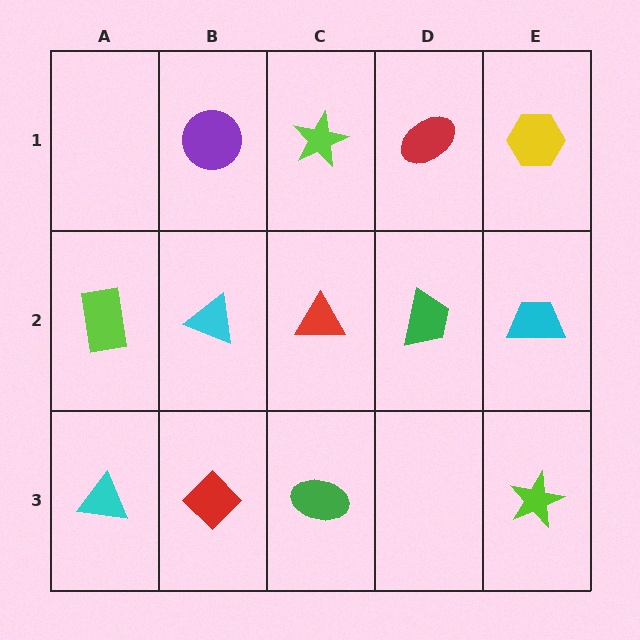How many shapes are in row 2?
5 shapes.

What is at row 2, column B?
A cyan triangle.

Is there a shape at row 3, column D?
No, that cell is empty.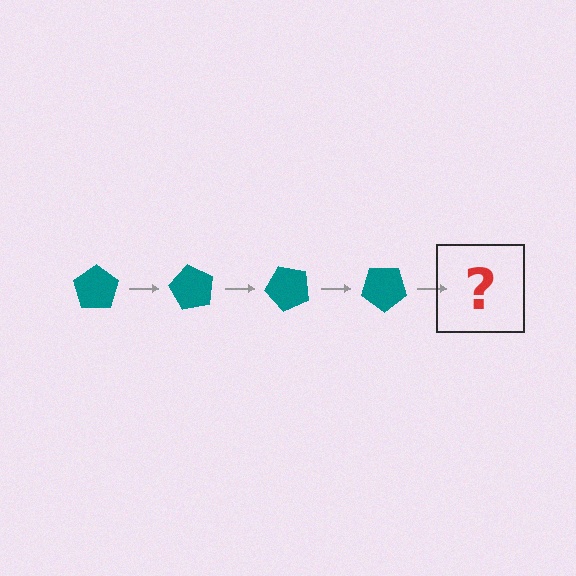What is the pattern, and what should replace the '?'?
The pattern is that the pentagon rotates 60 degrees each step. The '?' should be a teal pentagon rotated 240 degrees.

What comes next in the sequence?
The next element should be a teal pentagon rotated 240 degrees.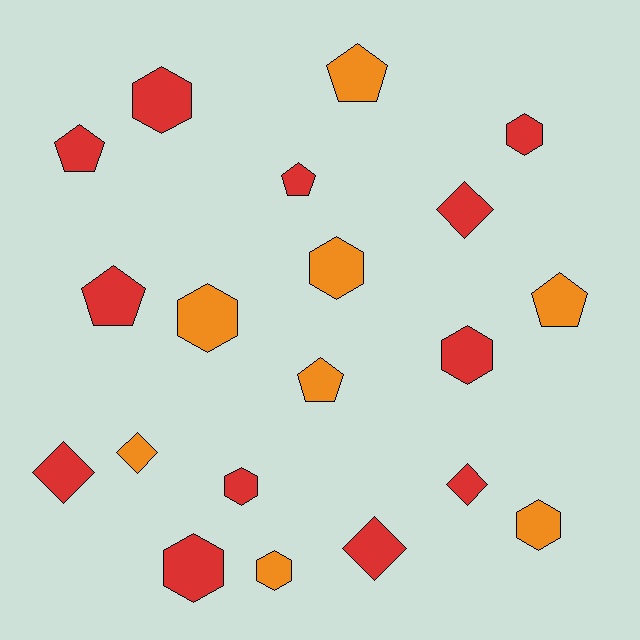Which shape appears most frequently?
Hexagon, with 9 objects.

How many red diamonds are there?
There are 4 red diamonds.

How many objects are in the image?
There are 20 objects.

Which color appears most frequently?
Red, with 12 objects.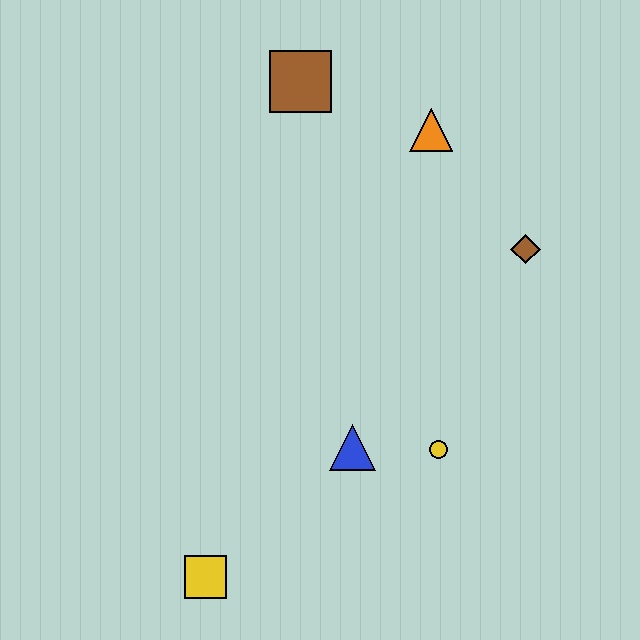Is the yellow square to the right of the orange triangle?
No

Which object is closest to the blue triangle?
The yellow circle is closest to the blue triangle.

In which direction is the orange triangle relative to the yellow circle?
The orange triangle is above the yellow circle.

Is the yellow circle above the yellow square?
Yes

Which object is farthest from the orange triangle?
The yellow square is farthest from the orange triangle.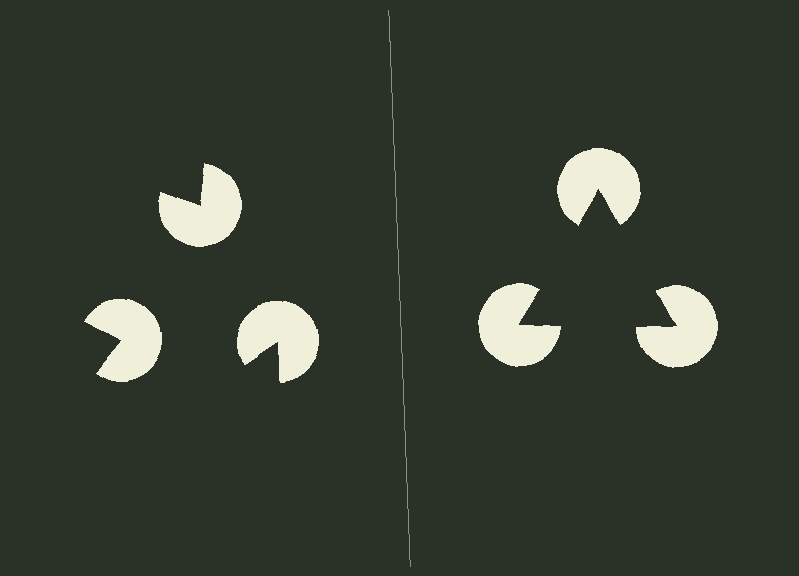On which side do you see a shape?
An illusory triangle appears on the right side. On the left side the wedge cuts are rotated, so no coherent shape forms.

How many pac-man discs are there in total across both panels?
6 — 3 on each side.